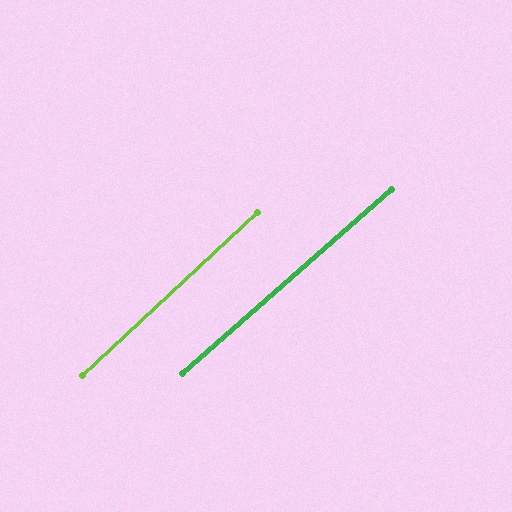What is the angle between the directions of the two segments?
Approximately 2 degrees.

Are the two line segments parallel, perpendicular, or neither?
Parallel — their directions differ by only 1.7°.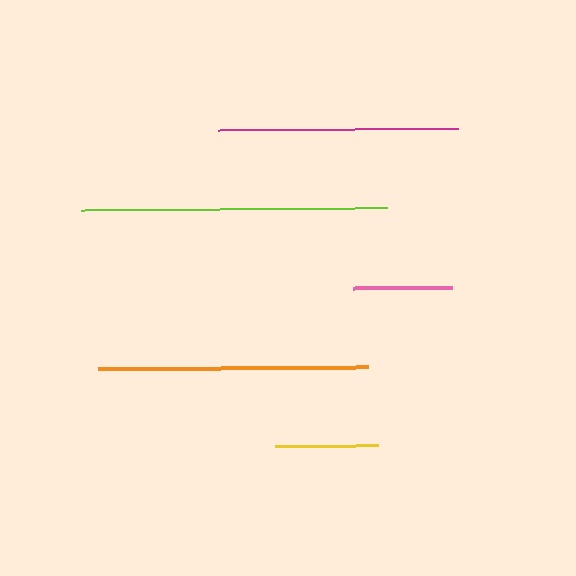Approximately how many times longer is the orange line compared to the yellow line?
The orange line is approximately 2.6 times the length of the yellow line.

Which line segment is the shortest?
The pink line is the shortest at approximately 98 pixels.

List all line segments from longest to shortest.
From longest to shortest: lime, orange, magenta, yellow, pink.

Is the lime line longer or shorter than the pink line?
The lime line is longer than the pink line.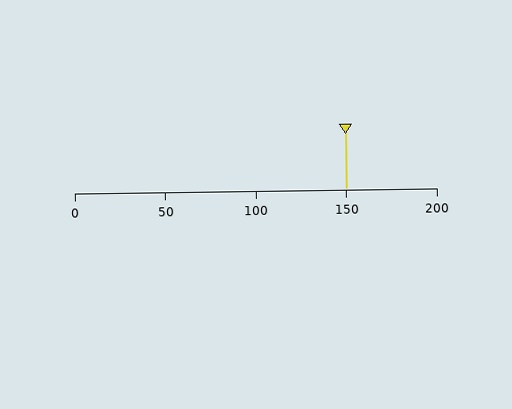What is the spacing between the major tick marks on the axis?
The major ticks are spaced 50 apart.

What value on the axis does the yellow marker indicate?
The marker indicates approximately 150.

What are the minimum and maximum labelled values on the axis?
The axis runs from 0 to 200.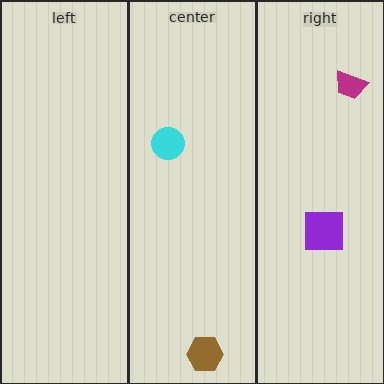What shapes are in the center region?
The cyan circle, the brown hexagon.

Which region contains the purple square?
The right region.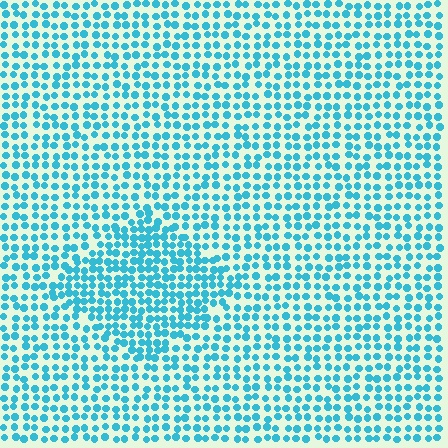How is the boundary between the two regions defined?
The boundary is defined by a change in element density (approximately 1.6x ratio). All elements are the same color, size, and shape.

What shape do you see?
I see a diamond.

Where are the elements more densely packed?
The elements are more densely packed inside the diamond boundary.